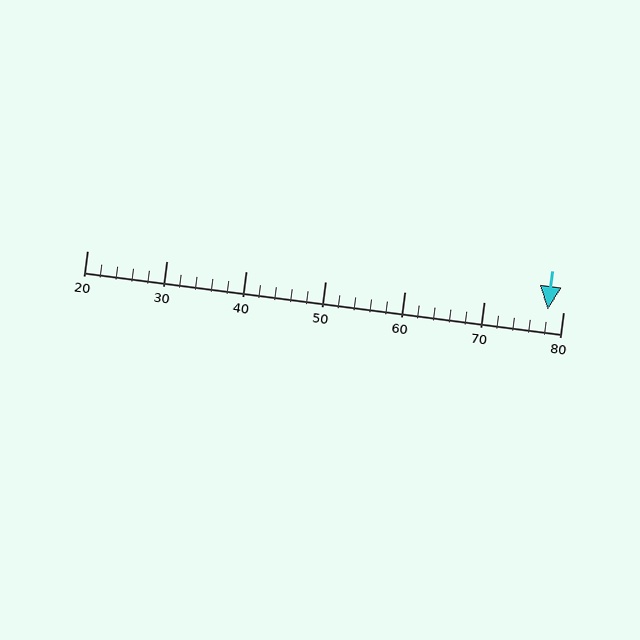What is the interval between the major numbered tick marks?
The major tick marks are spaced 10 units apart.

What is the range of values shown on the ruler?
The ruler shows values from 20 to 80.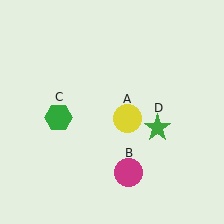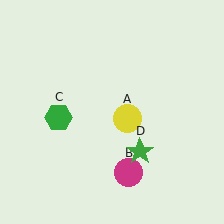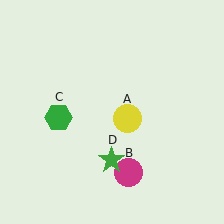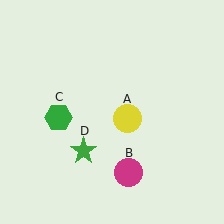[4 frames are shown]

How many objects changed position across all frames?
1 object changed position: green star (object D).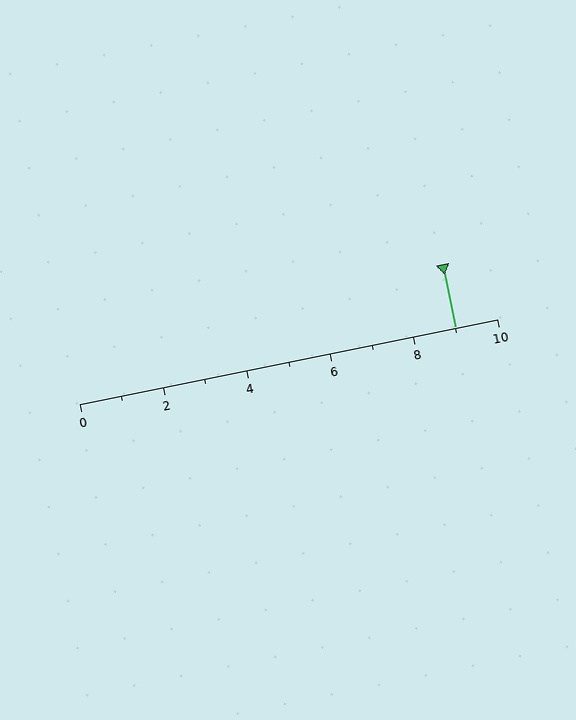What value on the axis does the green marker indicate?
The marker indicates approximately 9.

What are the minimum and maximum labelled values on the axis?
The axis runs from 0 to 10.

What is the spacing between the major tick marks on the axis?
The major ticks are spaced 2 apart.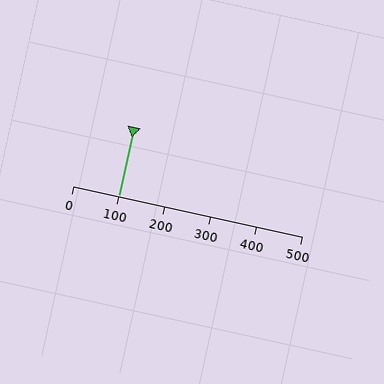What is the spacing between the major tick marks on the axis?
The major ticks are spaced 100 apart.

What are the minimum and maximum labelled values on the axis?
The axis runs from 0 to 500.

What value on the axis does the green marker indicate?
The marker indicates approximately 100.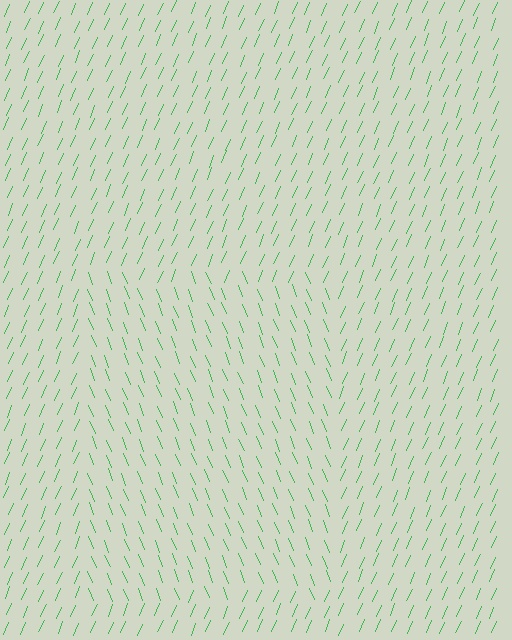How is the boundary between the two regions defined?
The boundary is defined purely by a change in line orientation (approximately 45 degrees difference). All lines are the same color and thickness.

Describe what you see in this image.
The image is filled with small green line segments. A rectangle region in the image has lines oriented differently from the surrounding lines, creating a visible texture boundary.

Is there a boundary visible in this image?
Yes, there is a texture boundary formed by a change in line orientation.